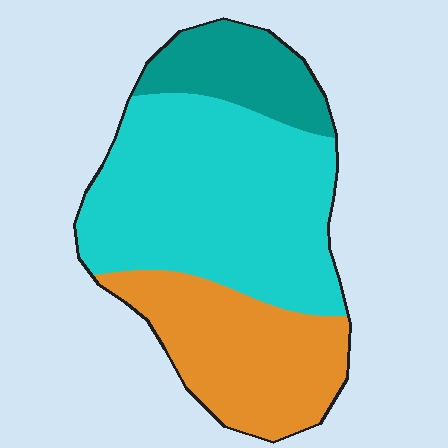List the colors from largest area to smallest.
From largest to smallest: cyan, orange, teal.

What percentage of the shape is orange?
Orange covers about 30% of the shape.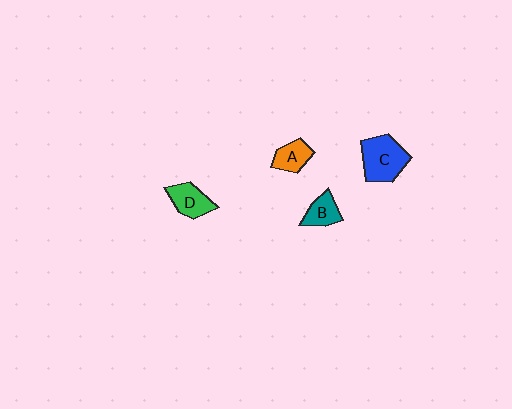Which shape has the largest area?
Shape C (blue).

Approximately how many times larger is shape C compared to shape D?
Approximately 1.5 times.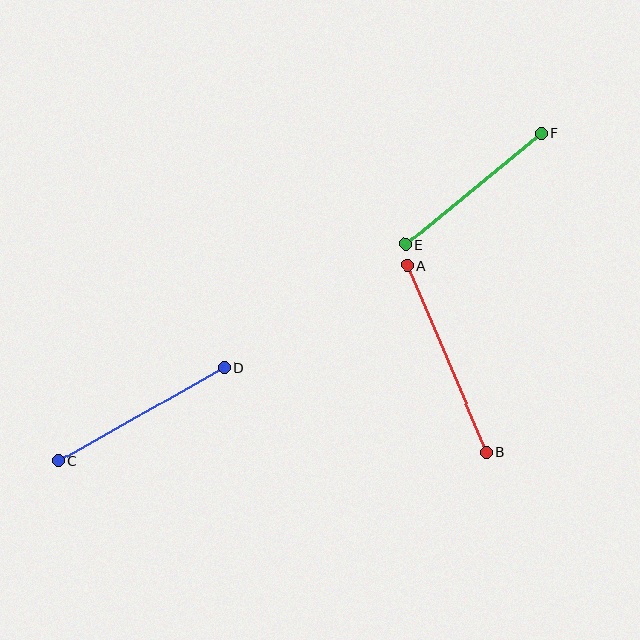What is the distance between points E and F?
The distance is approximately 175 pixels.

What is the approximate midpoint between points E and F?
The midpoint is at approximately (473, 189) pixels.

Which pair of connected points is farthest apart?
Points A and B are farthest apart.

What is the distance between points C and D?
The distance is approximately 190 pixels.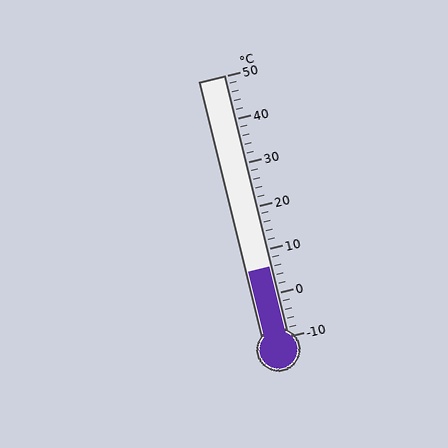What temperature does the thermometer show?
The thermometer shows approximately 6°C.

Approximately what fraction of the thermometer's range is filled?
The thermometer is filled to approximately 25% of its range.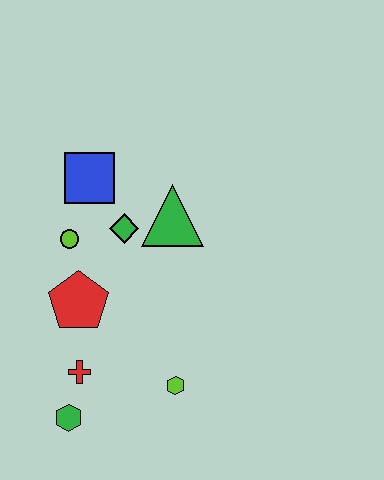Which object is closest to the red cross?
The green hexagon is closest to the red cross.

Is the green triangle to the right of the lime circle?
Yes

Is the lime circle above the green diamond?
No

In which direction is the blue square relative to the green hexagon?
The blue square is above the green hexagon.